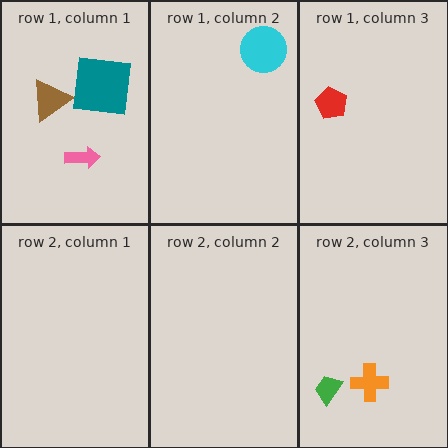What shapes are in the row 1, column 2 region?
The cyan circle.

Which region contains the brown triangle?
The row 1, column 1 region.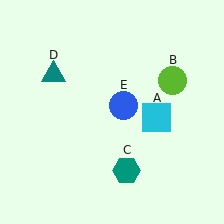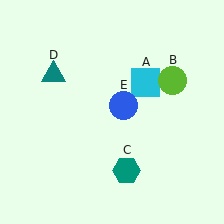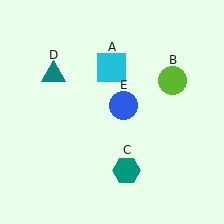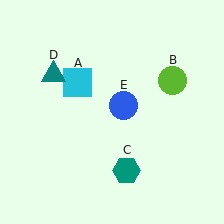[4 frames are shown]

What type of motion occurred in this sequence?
The cyan square (object A) rotated counterclockwise around the center of the scene.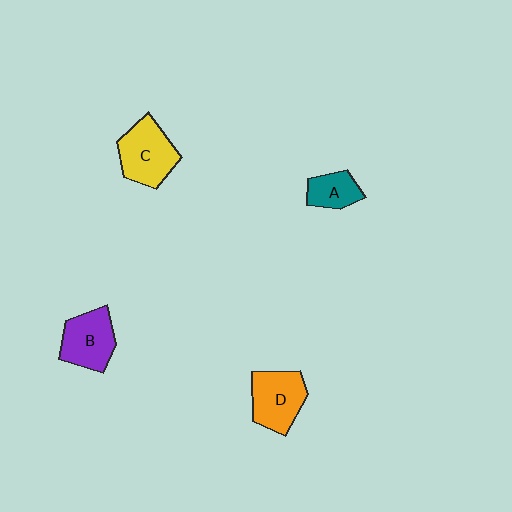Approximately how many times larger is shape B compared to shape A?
Approximately 1.6 times.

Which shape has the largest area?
Shape C (yellow).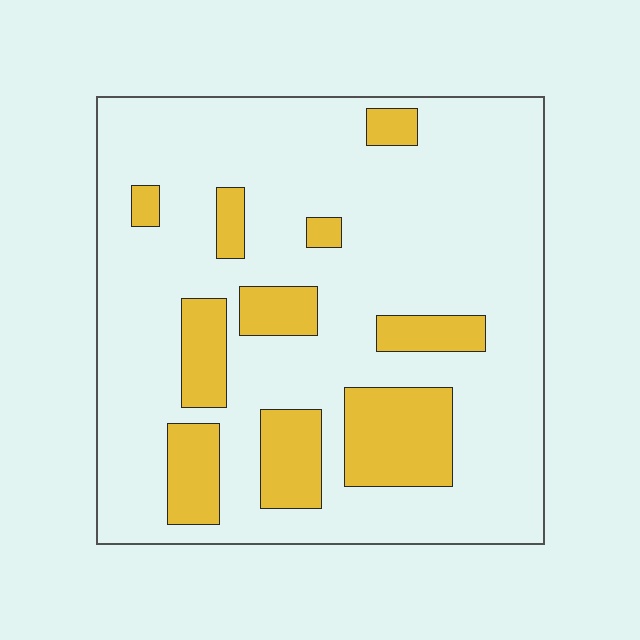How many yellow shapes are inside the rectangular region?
10.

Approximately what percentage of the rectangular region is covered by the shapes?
Approximately 20%.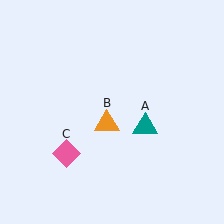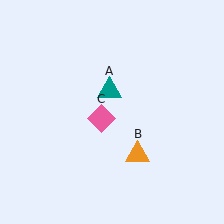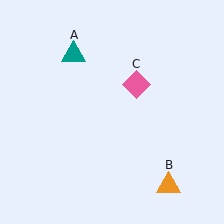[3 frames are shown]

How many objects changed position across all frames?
3 objects changed position: teal triangle (object A), orange triangle (object B), pink diamond (object C).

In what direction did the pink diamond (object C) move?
The pink diamond (object C) moved up and to the right.